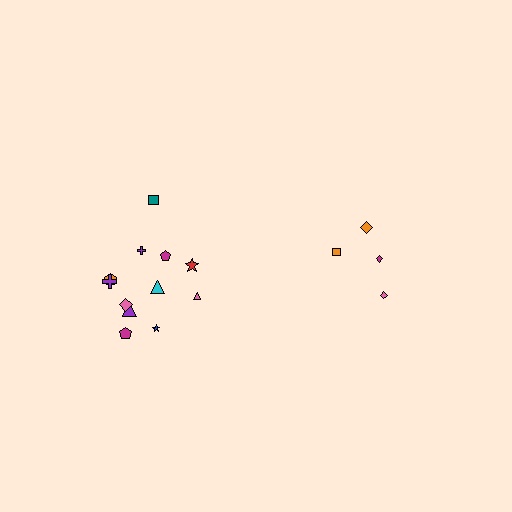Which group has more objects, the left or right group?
The left group.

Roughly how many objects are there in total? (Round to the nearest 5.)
Roughly 15 objects in total.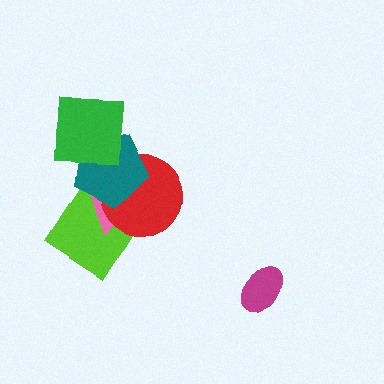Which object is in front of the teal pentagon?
The green square is in front of the teal pentagon.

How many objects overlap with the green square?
1 object overlaps with the green square.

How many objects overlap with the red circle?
3 objects overlap with the red circle.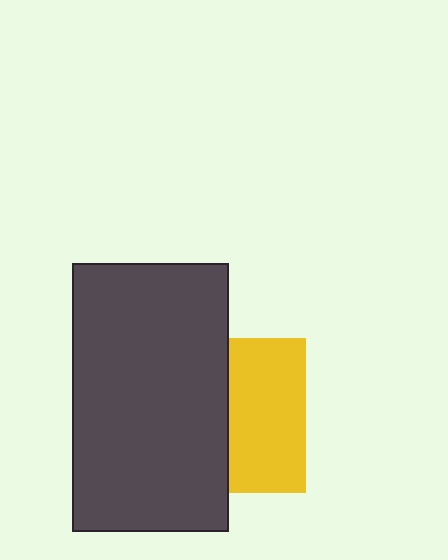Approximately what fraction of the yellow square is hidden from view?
Roughly 51% of the yellow square is hidden behind the dark gray rectangle.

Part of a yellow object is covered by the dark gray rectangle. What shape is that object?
It is a square.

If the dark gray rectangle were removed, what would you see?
You would see the complete yellow square.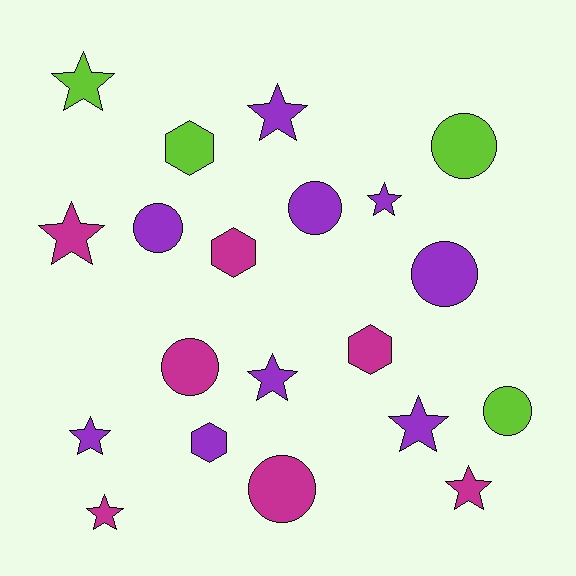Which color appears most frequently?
Purple, with 9 objects.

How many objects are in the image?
There are 20 objects.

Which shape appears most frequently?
Star, with 9 objects.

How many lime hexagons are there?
There is 1 lime hexagon.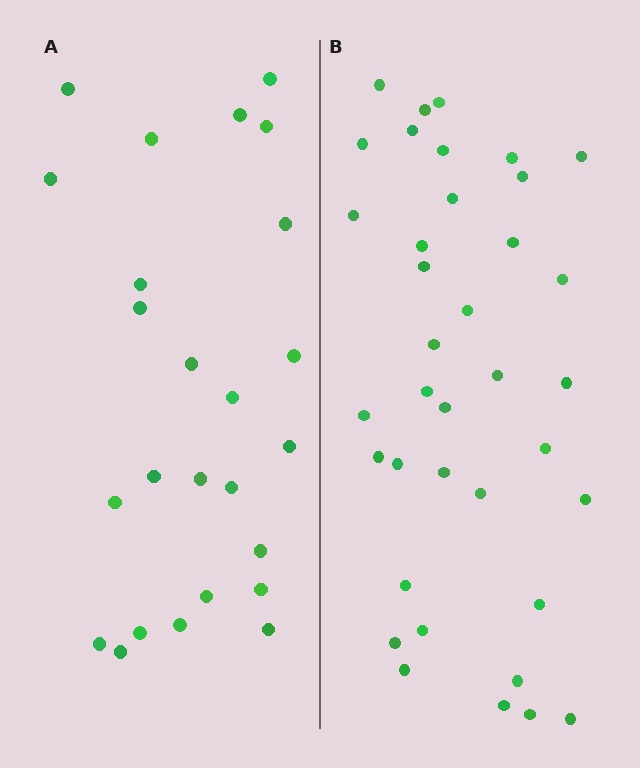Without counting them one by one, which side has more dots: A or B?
Region B (the right region) has more dots.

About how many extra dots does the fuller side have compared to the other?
Region B has roughly 12 or so more dots than region A.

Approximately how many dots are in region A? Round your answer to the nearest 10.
About 20 dots. (The exact count is 25, which rounds to 20.)